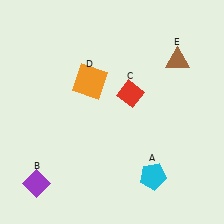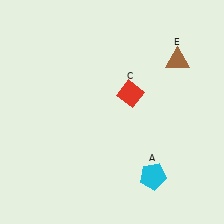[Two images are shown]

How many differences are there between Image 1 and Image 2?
There are 2 differences between the two images.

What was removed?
The orange square (D), the purple diamond (B) were removed in Image 2.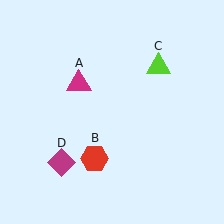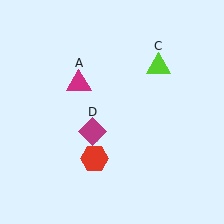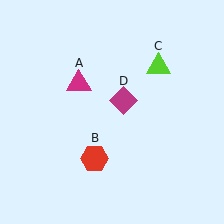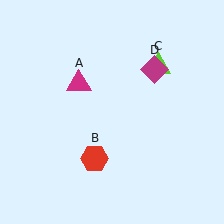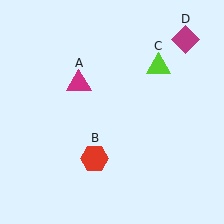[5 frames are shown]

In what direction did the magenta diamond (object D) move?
The magenta diamond (object D) moved up and to the right.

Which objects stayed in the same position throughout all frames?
Magenta triangle (object A) and red hexagon (object B) and lime triangle (object C) remained stationary.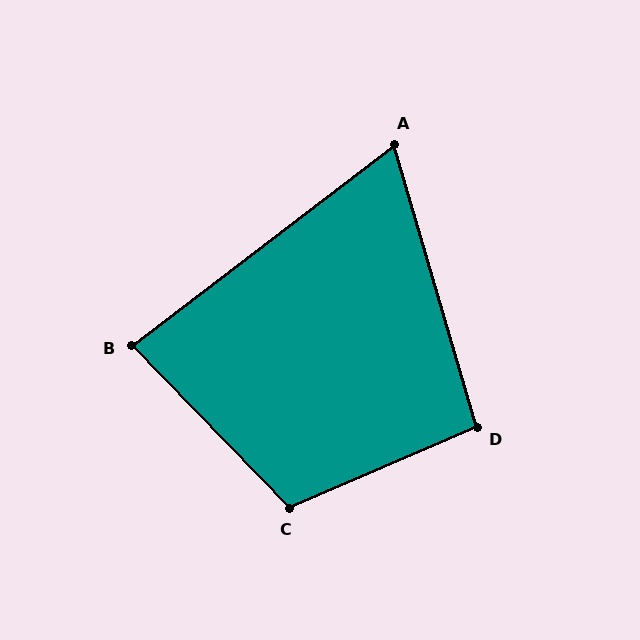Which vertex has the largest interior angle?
C, at approximately 111 degrees.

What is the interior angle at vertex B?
Approximately 83 degrees (acute).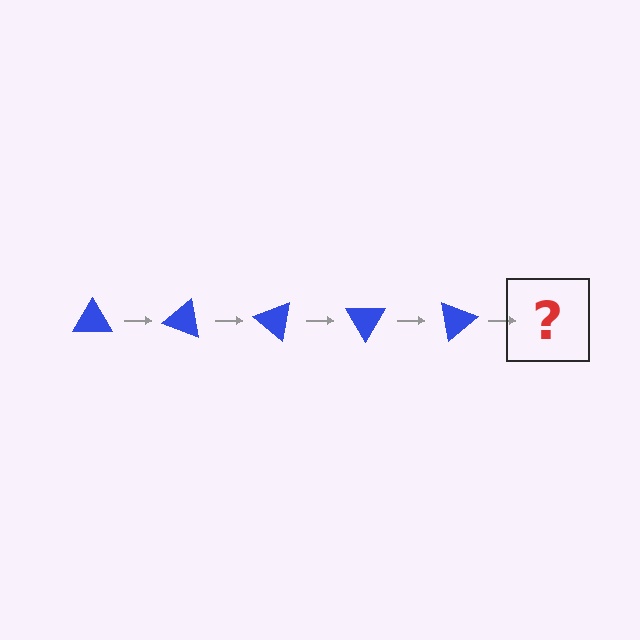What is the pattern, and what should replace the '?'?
The pattern is that the triangle rotates 20 degrees each step. The '?' should be a blue triangle rotated 100 degrees.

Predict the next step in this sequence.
The next step is a blue triangle rotated 100 degrees.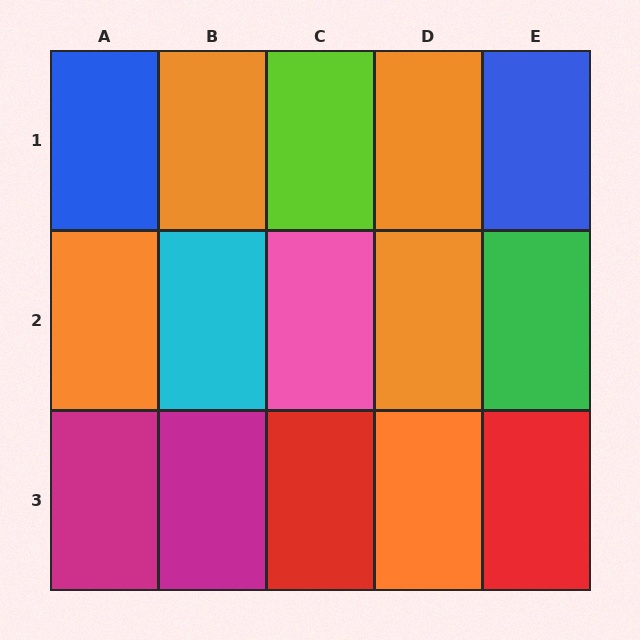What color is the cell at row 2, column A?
Orange.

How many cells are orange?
5 cells are orange.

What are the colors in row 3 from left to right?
Magenta, magenta, red, orange, red.